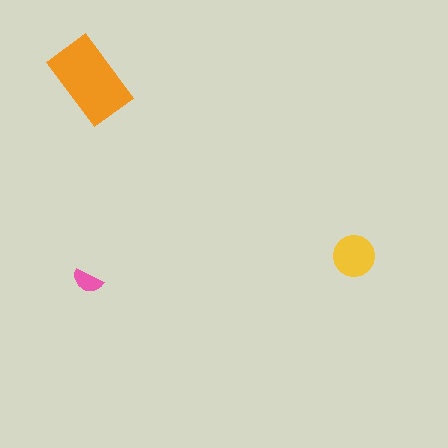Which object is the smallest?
The pink semicircle.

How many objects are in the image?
There are 3 objects in the image.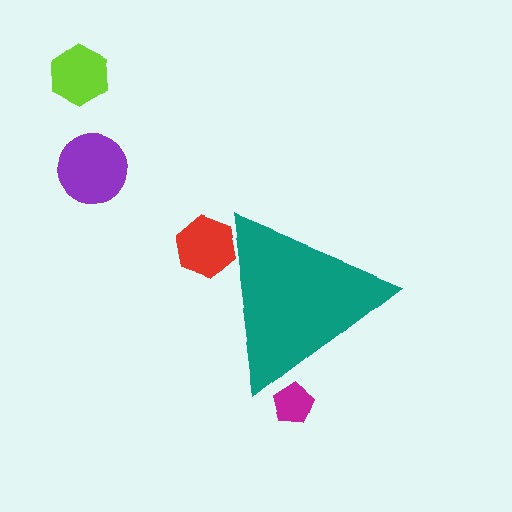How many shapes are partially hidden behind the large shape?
2 shapes are partially hidden.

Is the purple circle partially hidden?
No, the purple circle is fully visible.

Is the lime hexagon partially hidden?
No, the lime hexagon is fully visible.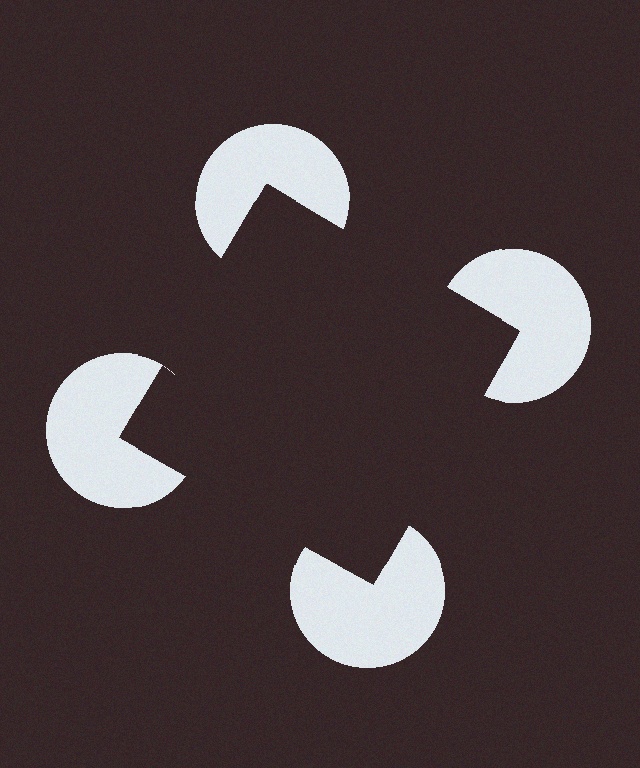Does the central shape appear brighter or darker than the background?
It typically appears slightly darker than the background, even though no actual brightness change is drawn.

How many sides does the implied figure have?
4 sides.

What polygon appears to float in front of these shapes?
An illusory square — its edges are inferred from the aligned wedge cuts in the pac-man discs, not physically drawn.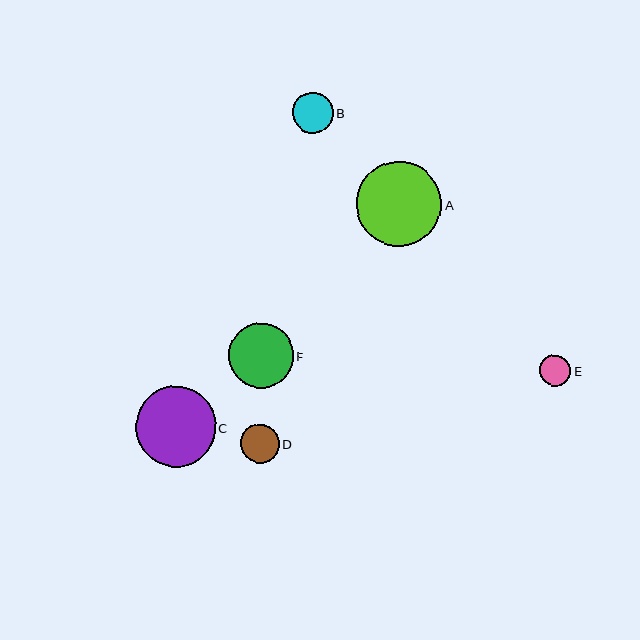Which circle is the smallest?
Circle E is the smallest with a size of approximately 31 pixels.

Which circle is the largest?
Circle A is the largest with a size of approximately 85 pixels.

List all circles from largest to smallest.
From largest to smallest: A, C, F, B, D, E.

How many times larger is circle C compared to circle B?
Circle C is approximately 2.0 times the size of circle B.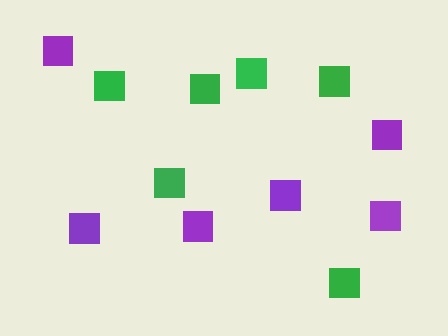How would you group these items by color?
There are 2 groups: one group of green squares (6) and one group of purple squares (6).